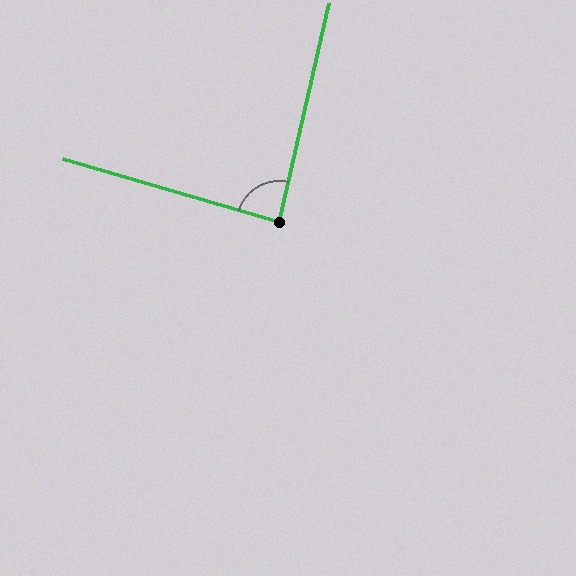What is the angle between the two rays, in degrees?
Approximately 86 degrees.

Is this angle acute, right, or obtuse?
It is approximately a right angle.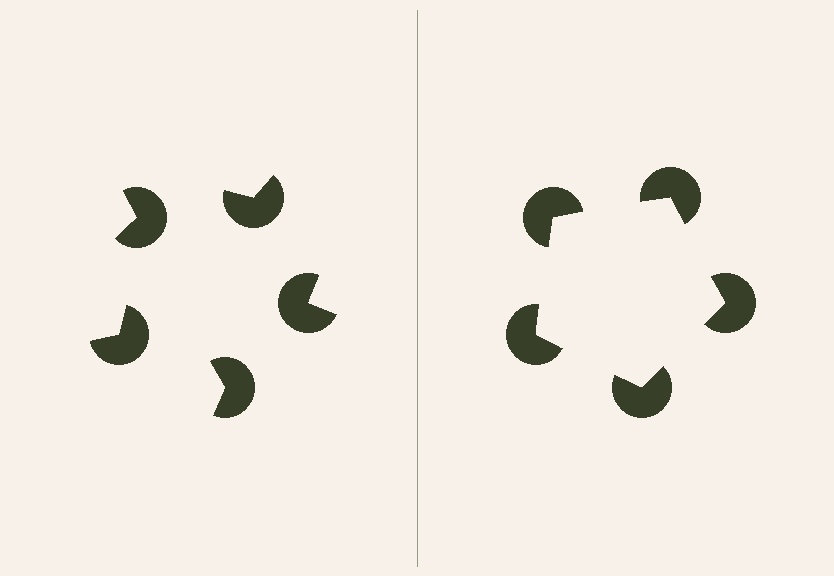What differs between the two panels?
The pac-man discs are positioned identically on both sides; only the wedge orientations differ. On the right they align to a pentagon; on the left they are misaligned.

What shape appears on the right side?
An illusory pentagon.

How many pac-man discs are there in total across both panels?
10 — 5 on each side.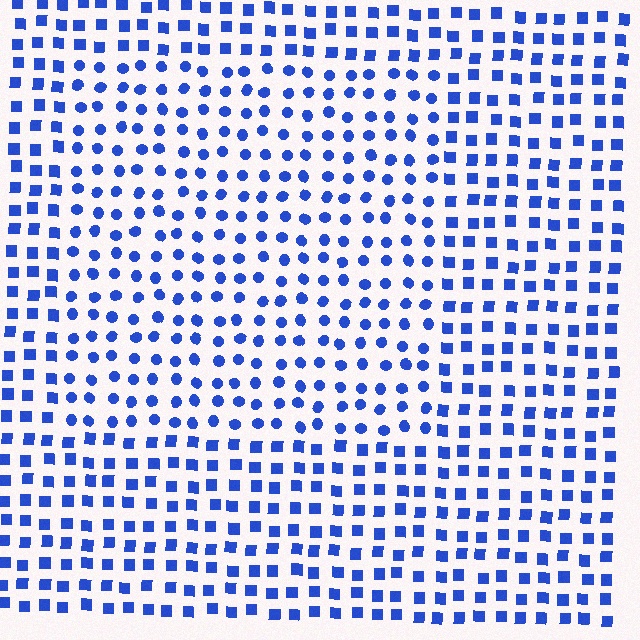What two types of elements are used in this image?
The image uses circles inside the rectangle region and squares outside it.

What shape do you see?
I see a rectangle.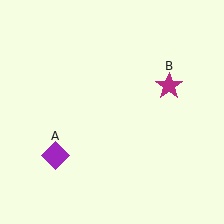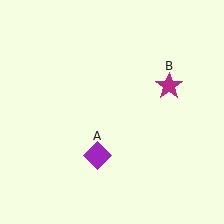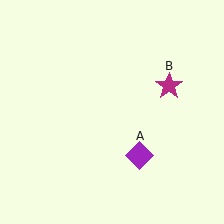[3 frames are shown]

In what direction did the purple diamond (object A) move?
The purple diamond (object A) moved right.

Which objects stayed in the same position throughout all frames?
Magenta star (object B) remained stationary.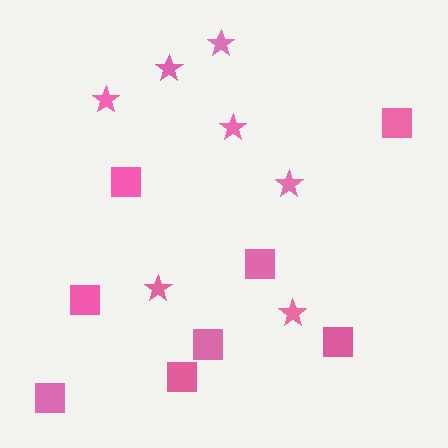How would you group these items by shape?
There are 2 groups: one group of squares (8) and one group of stars (7).